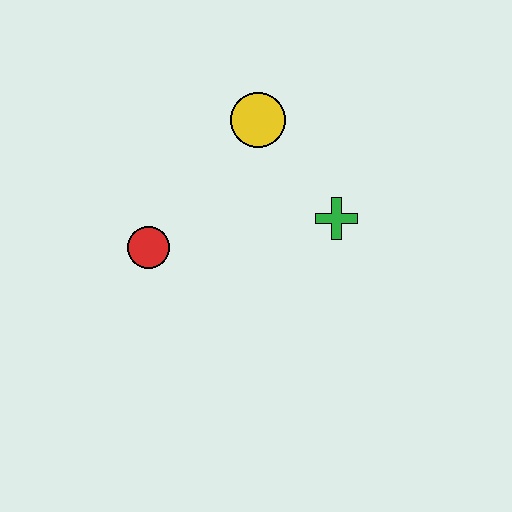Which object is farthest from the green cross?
The red circle is farthest from the green cross.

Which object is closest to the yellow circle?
The green cross is closest to the yellow circle.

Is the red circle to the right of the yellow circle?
No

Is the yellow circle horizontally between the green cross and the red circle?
Yes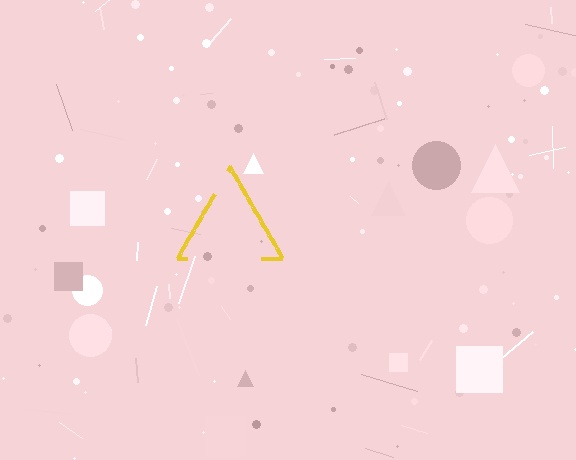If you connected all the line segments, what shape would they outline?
They would outline a triangle.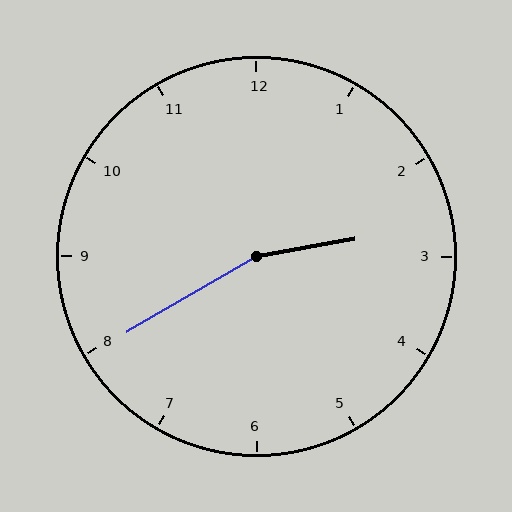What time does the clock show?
2:40.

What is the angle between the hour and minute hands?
Approximately 160 degrees.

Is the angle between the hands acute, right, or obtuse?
It is obtuse.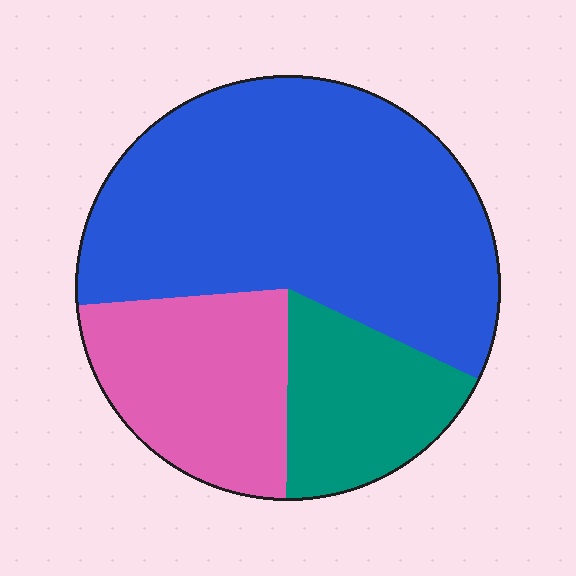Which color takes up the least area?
Teal, at roughly 20%.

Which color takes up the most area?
Blue, at roughly 60%.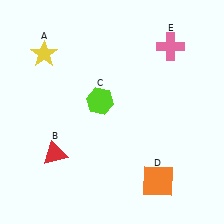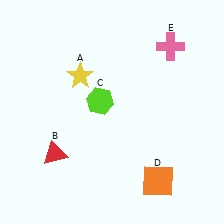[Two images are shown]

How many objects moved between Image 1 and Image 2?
1 object moved between the two images.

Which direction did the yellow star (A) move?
The yellow star (A) moved right.